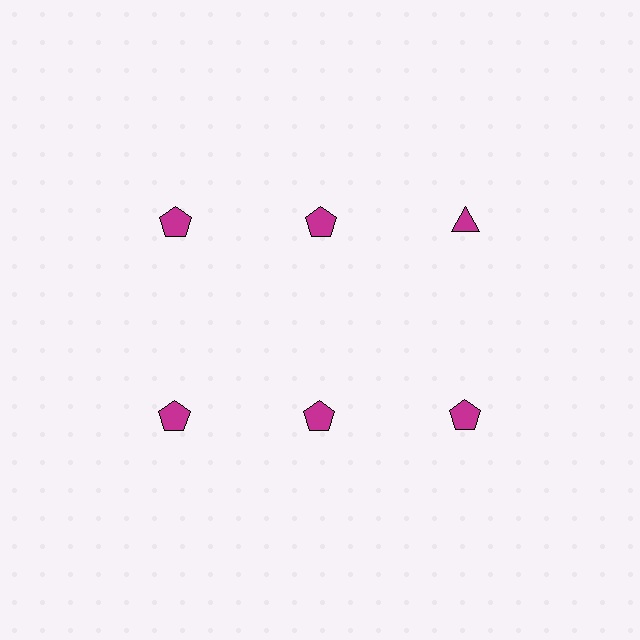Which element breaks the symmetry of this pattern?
The magenta triangle in the top row, center column breaks the symmetry. All other shapes are magenta pentagons.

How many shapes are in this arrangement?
There are 6 shapes arranged in a grid pattern.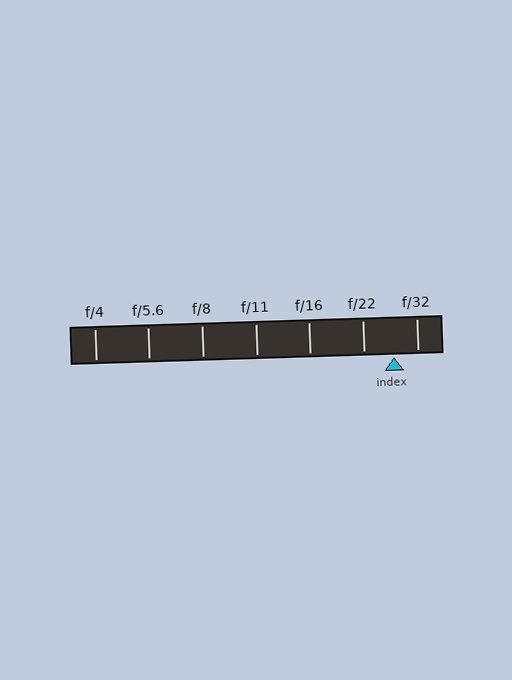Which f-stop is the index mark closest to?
The index mark is closest to f/32.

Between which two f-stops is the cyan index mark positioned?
The index mark is between f/22 and f/32.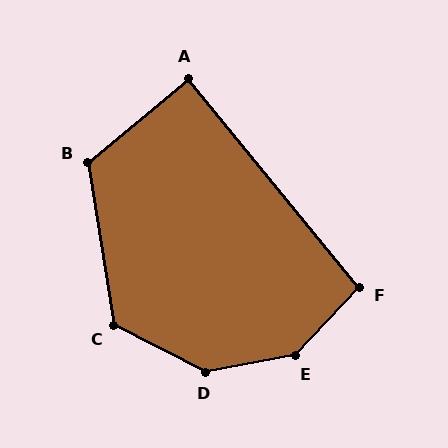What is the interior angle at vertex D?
Approximately 142 degrees (obtuse).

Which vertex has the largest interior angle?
E, at approximately 144 degrees.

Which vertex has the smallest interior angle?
A, at approximately 90 degrees.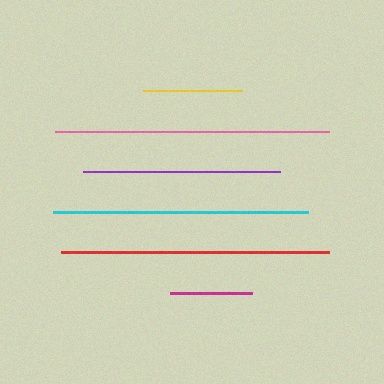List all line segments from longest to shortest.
From longest to shortest: pink, red, cyan, purple, yellow, magenta.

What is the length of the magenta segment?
The magenta segment is approximately 82 pixels long.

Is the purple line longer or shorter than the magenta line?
The purple line is longer than the magenta line.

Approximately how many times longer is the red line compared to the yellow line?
The red line is approximately 2.7 times the length of the yellow line.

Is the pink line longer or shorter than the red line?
The pink line is longer than the red line.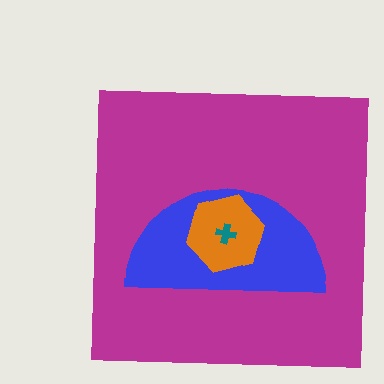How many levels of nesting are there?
4.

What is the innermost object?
The teal cross.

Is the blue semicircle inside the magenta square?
Yes.